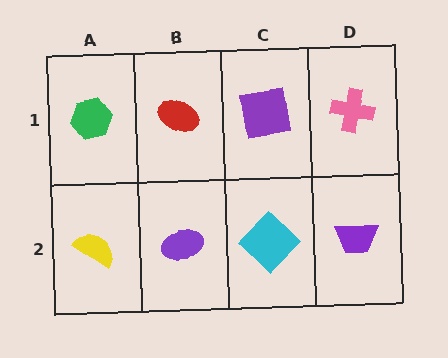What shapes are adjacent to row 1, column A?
A yellow semicircle (row 2, column A), a red ellipse (row 1, column B).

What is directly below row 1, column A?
A yellow semicircle.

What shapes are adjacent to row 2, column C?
A purple square (row 1, column C), a purple ellipse (row 2, column B), a purple trapezoid (row 2, column D).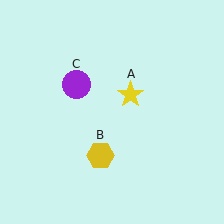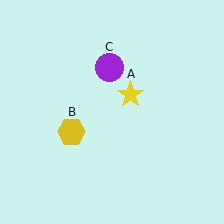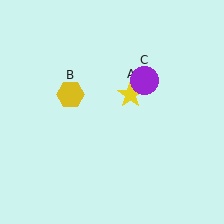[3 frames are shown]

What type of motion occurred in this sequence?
The yellow hexagon (object B), purple circle (object C) rotated clockwise around the center of the scene.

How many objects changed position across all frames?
2 objects changed position: yellow hexagon (object B), purple circle (object C).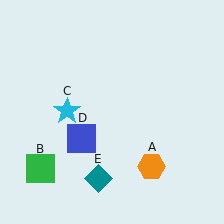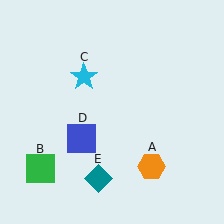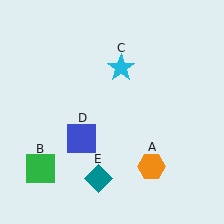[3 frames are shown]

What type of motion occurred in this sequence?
The cyan star (object C) rotated clockwise around the center of the scene.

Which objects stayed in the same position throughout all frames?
Orange hexagon (object A) and green square (object B) and blue square (object D) and teal diamond (object E) remained stationary.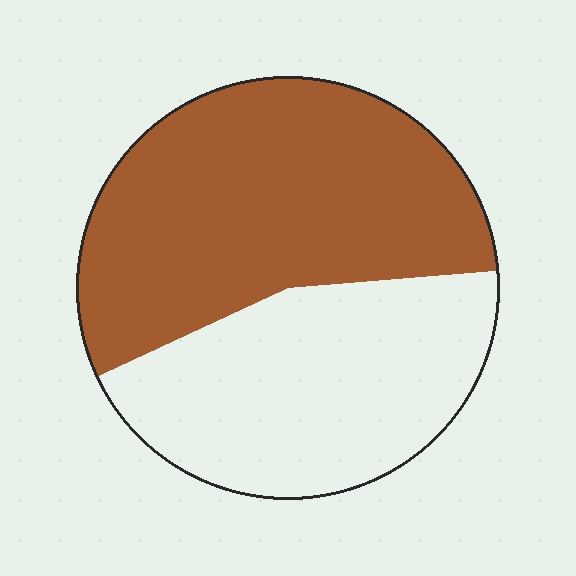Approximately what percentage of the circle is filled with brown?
Approximately 55%.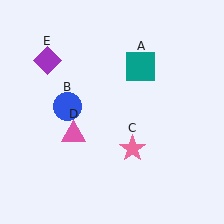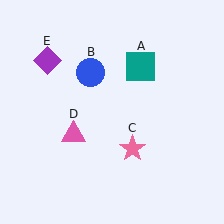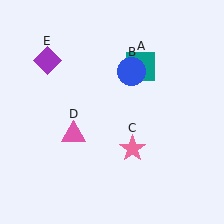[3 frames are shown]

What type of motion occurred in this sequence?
The blue circle (object B) rotated clockwise around the center of the scene.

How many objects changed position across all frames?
1 object changed position: blue circle (object B).